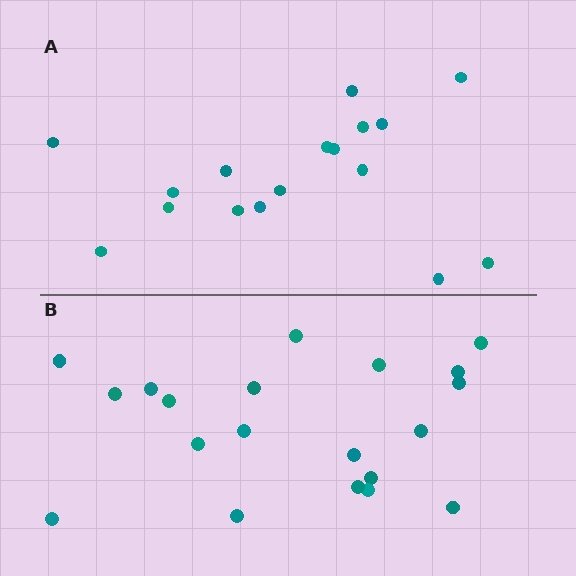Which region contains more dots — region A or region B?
Region B (the bottom region) has more dots.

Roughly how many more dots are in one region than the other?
Region B has just a few more — roughly 2 or 3 more dots than region A.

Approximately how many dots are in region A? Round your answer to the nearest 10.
About 20 dots. (The exact count is 17, which rounds to 20.)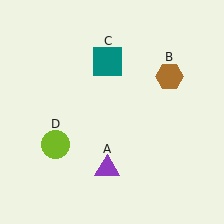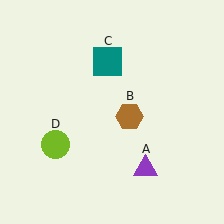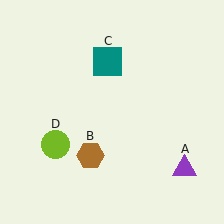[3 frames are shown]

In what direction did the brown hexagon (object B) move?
The brown hexagon (object B) moved down and to the left.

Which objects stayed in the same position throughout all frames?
Teal square (object C) and lime circle (object D) remained stationary.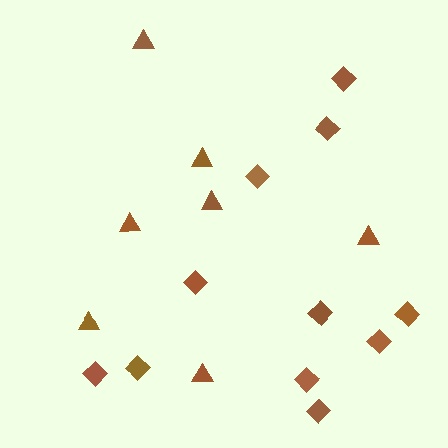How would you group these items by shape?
There are 2 groups: one group of triangles (7) and one group of diamonds (11).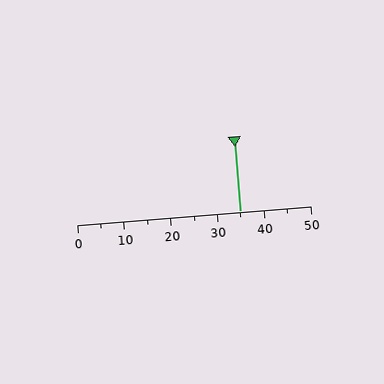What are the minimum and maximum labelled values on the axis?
The axis runs from 0 to 50.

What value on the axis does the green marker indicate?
The marker indicates approximately 35.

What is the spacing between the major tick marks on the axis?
The major ticks are spaced 10 apart.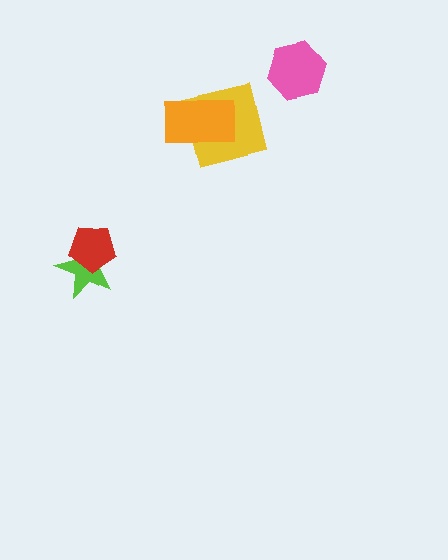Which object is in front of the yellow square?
The orange rectangle is in front of the yellow square.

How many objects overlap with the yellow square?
1 object overlaps with the yellow square.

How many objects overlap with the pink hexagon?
0 objects overlap with the pink hexagon.